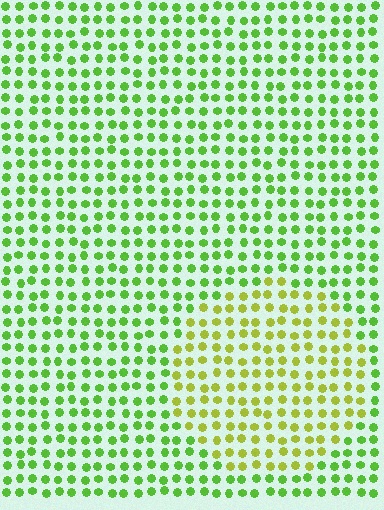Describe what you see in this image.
The image is filled with small lime elements in a uniform arrangement. A circle-shaped region is visible where the elements are tinted to a slightly different hue, forming a subtle color boundary.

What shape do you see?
I see a circle.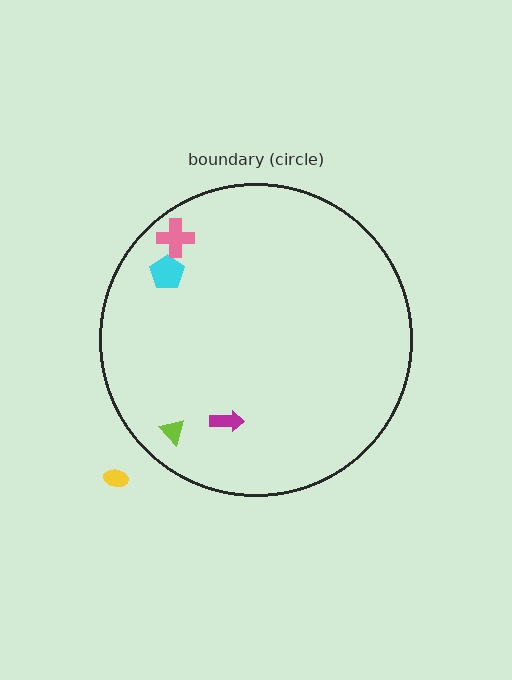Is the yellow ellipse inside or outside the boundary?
Outside.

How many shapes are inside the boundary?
4 inside, 1 outside.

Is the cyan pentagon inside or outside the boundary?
Inside.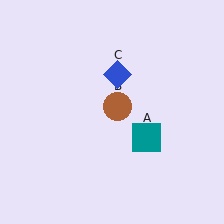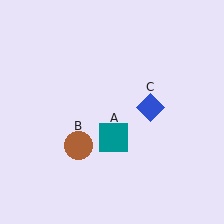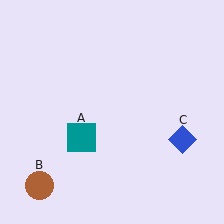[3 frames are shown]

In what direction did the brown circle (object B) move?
The brown circle (object B) moved down and to the left.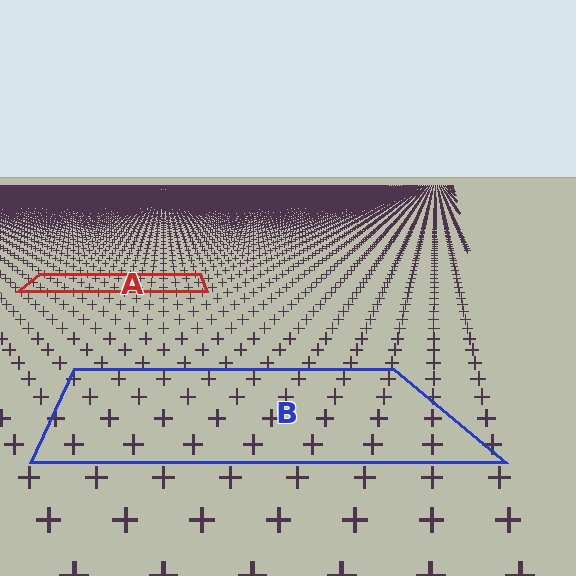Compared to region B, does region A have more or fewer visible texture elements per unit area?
Region A has more texture elements per unit area — they are packed more densely because it is farther away.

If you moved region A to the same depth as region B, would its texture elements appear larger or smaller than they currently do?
They would appear larger. At a closer depth, the same texture elements are projected at a bigger on-screen size.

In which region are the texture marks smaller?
The texture marks are smaller in region A, because it is farther away.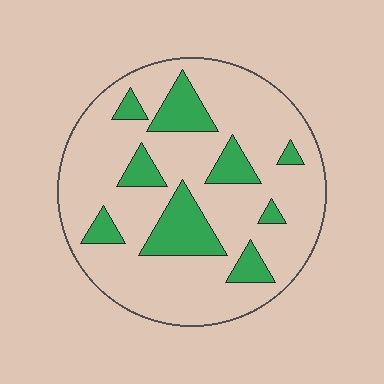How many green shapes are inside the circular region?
9.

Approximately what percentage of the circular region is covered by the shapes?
Approximately 20%.